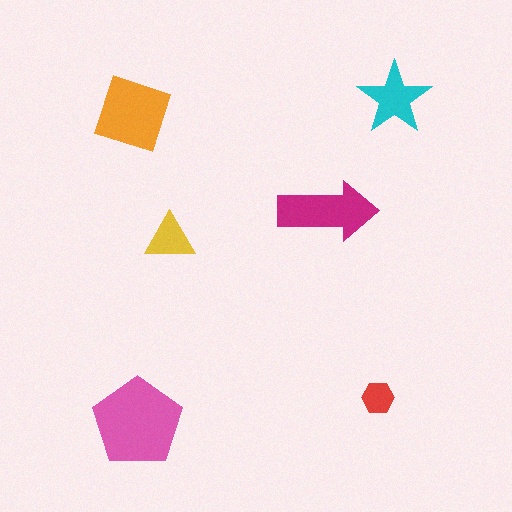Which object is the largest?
The pink pentagon.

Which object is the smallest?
The red hexagon.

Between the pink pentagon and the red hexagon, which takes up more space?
The pink pentagon.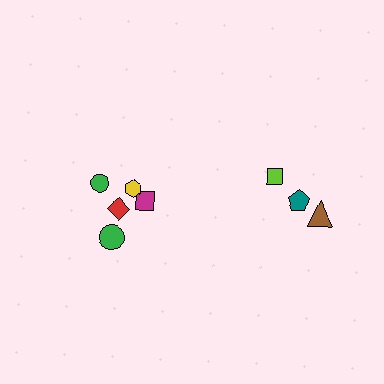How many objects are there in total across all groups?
There are 8 objects.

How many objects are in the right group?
There are 3 objects.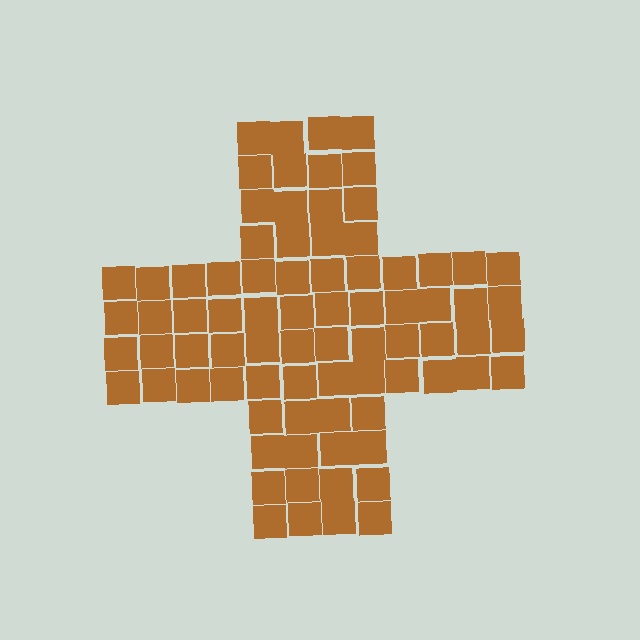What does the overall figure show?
The overall figure shows a cross.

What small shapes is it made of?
It is made of small squares.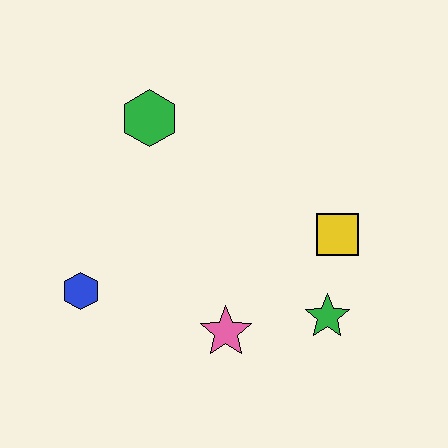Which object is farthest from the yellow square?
The blue hexagon is farthest from the yellow square.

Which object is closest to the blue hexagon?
The pink star is closest to the blue hexagon.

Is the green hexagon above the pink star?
Yes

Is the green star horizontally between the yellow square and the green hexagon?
Yes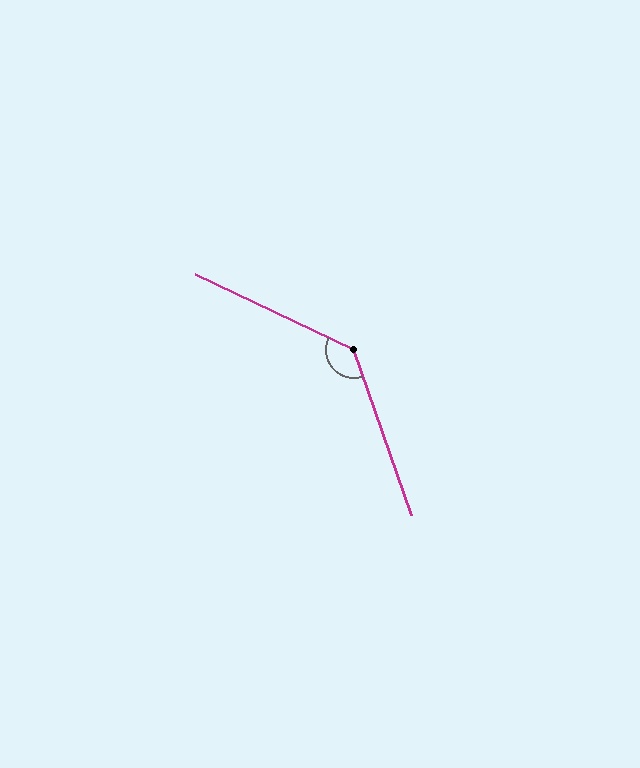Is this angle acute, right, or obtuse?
It is obtuse.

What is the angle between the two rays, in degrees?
Approximately 134 degrees.